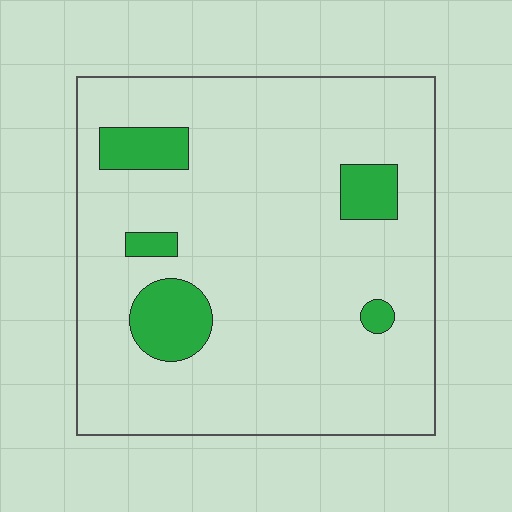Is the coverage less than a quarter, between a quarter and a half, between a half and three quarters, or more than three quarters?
Less than a quarter.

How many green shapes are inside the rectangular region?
5.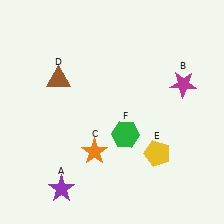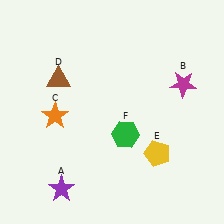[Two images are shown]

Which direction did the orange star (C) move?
The orange star (C) moved left.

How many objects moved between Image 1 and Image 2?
1 object moved between the two images.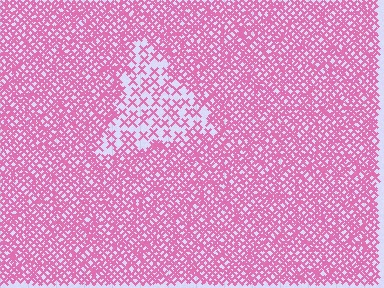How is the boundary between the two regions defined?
The boundary is defined by a change in element density (approximately 2.5x ratio). All elements are the same color, size, and shape.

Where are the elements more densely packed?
The elements are more densely packed outside the triangle boundary.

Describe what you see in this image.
The image contains small pink elements arranged at two different densities. A triangle-shaped region is visible where the elements are less densely packed than the surrounding area.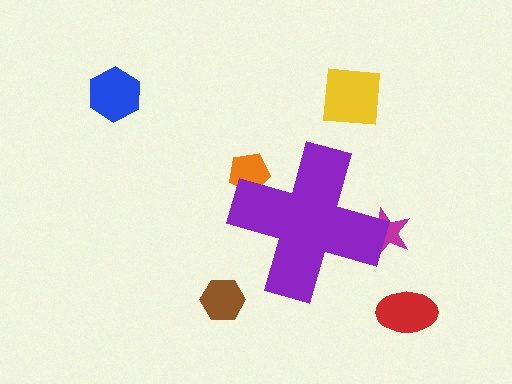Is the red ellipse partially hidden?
No, the red ellipse is fully visible.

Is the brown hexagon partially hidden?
No, the brown hexagon is fully visible.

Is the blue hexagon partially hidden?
No, the blue hexagon is fully visible.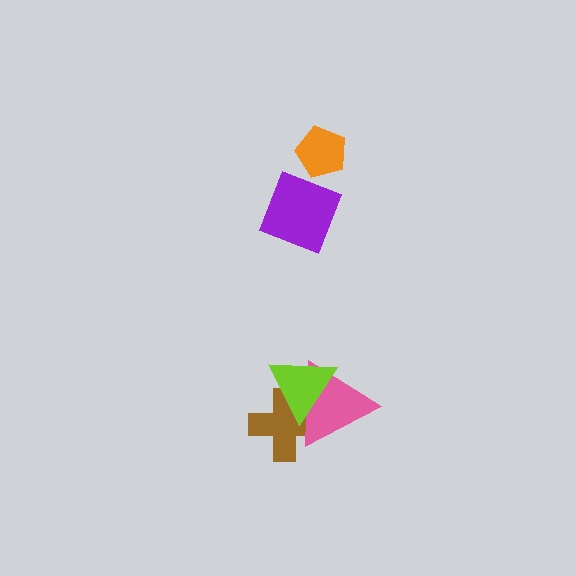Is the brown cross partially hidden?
Yes, it is partially covered by another shape.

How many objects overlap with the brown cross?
2 objects overlap with the brown cross.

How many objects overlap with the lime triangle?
2 objects overlap with the lime triangle.